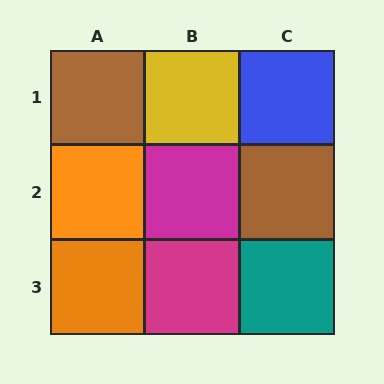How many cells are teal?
1 cell is teal.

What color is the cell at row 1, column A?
Brown.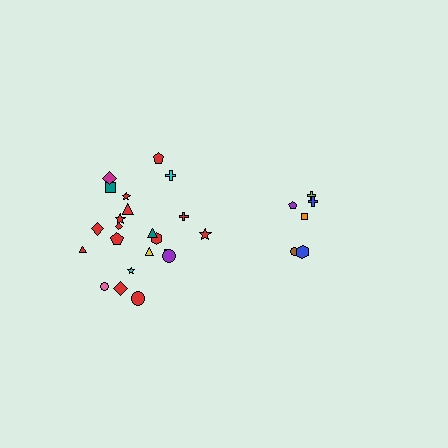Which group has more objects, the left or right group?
The left group.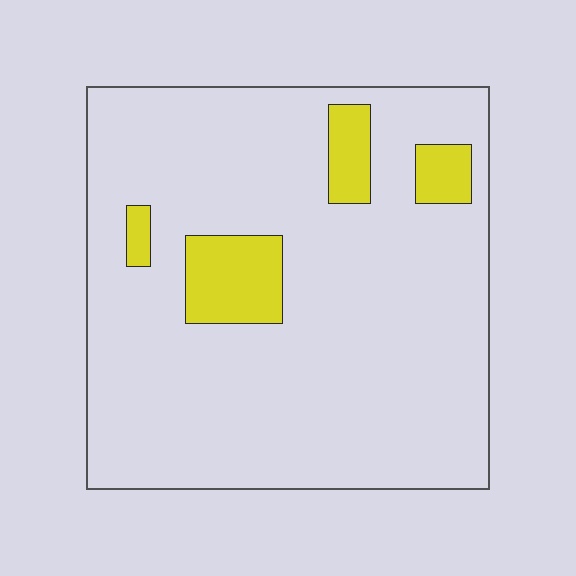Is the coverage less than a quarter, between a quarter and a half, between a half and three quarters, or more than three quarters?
Less than a quarter.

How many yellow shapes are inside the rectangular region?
4.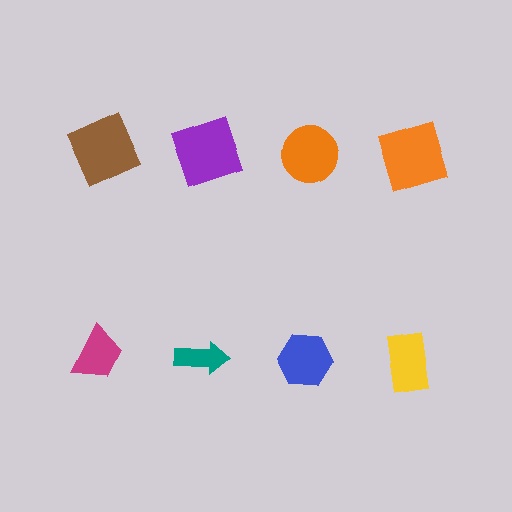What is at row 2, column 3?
A blue hexagon.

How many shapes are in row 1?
4 shapes.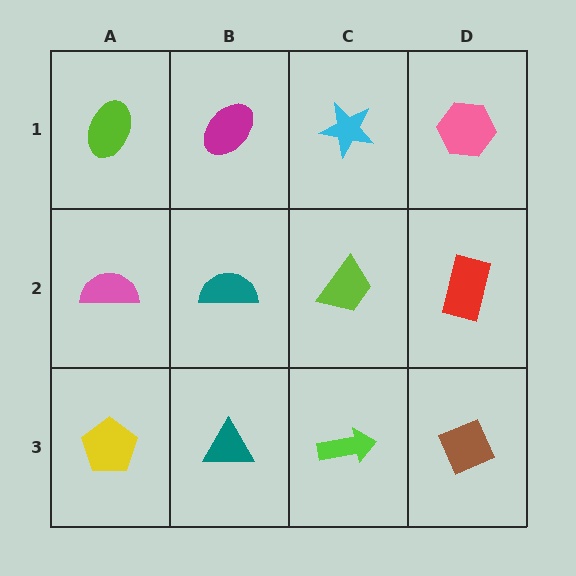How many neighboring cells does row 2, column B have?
4.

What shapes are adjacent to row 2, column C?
A cyan star (row 1, column C), a lime arrow (row 3, column C), a teal semicircle (row 2, column B), a red rectangle (row 2, column D).